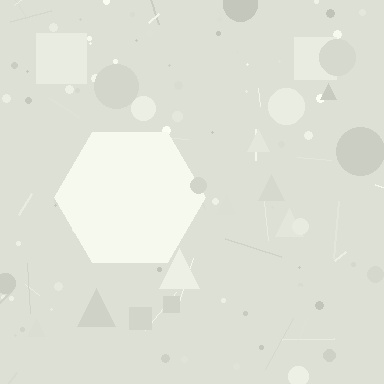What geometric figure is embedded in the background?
A hexagon is embedded in the background.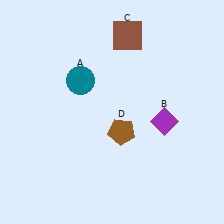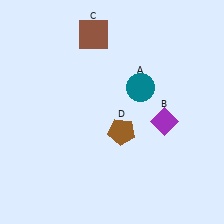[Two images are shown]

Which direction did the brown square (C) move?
The brown square (C) moved left.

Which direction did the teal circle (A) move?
The teal circle (A) moved right.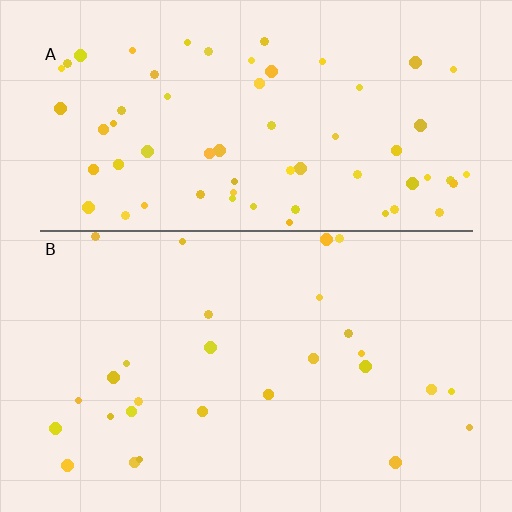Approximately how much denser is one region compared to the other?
Approximately 2.4× — region A over region B.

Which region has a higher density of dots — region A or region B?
A (the top).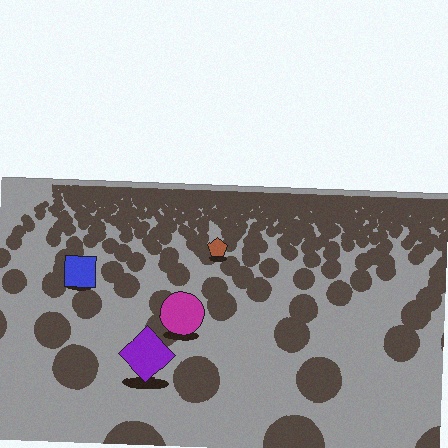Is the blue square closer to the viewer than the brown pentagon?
Yes. The blue square is closer — you can tell from the texture gradient: the ground texture is coarser near it.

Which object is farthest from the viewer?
The brown pentagon is farthest from the viewer. It appears smaller and the ground texture around it is denser.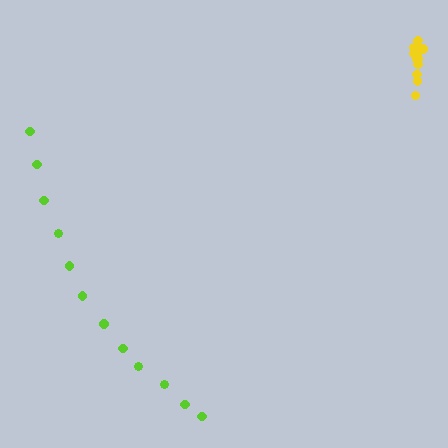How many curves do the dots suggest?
There are 2 distinct paths.